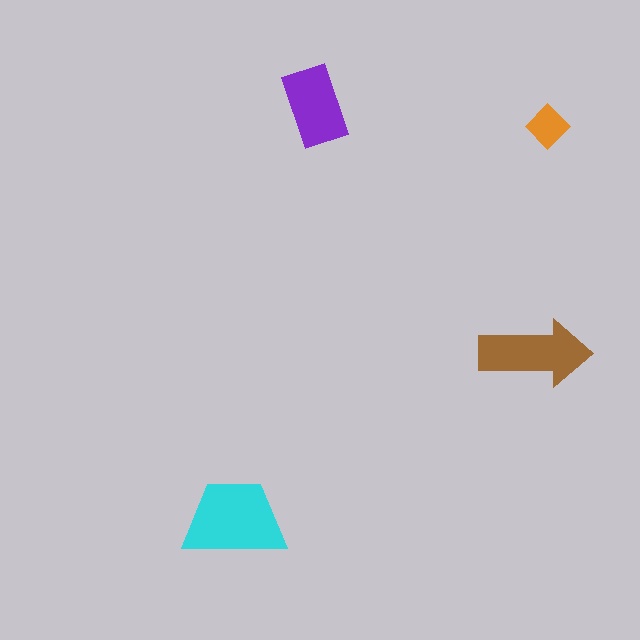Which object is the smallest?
The orange diamond.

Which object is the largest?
The cyan trapezoid.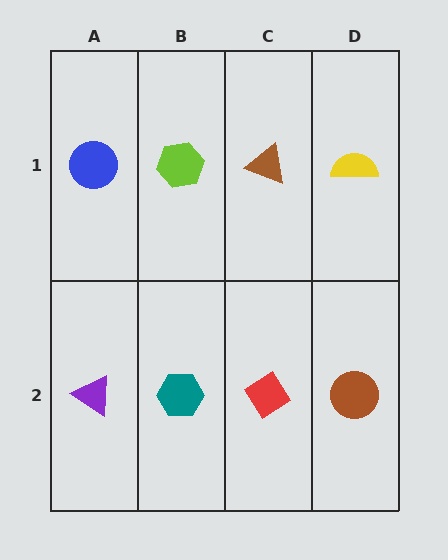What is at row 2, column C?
A red diamond.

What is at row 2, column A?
A purple triangle.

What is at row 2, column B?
A teal hexagon.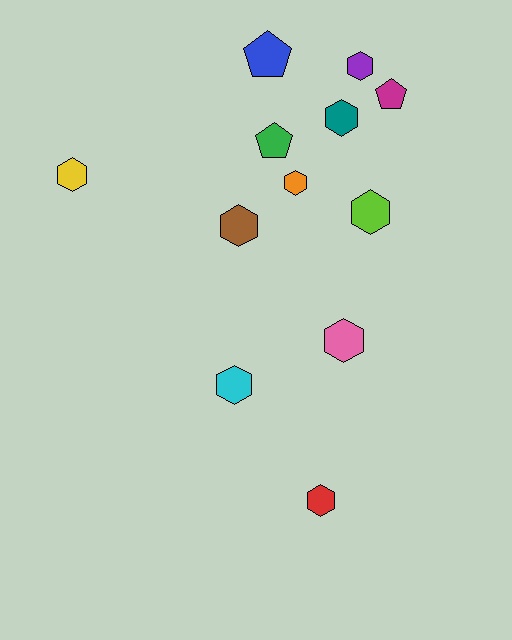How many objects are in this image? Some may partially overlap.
There are 12 objects.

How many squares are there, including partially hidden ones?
There are no squares.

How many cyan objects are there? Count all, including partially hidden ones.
There is 1 cyan object.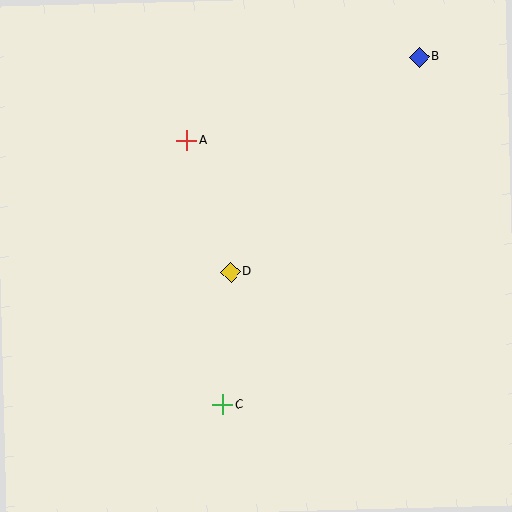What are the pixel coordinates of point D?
Point D is at (231, 272).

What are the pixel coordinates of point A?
Point A is at (187, 140).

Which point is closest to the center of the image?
Point D at (231, 272) is closest to the center.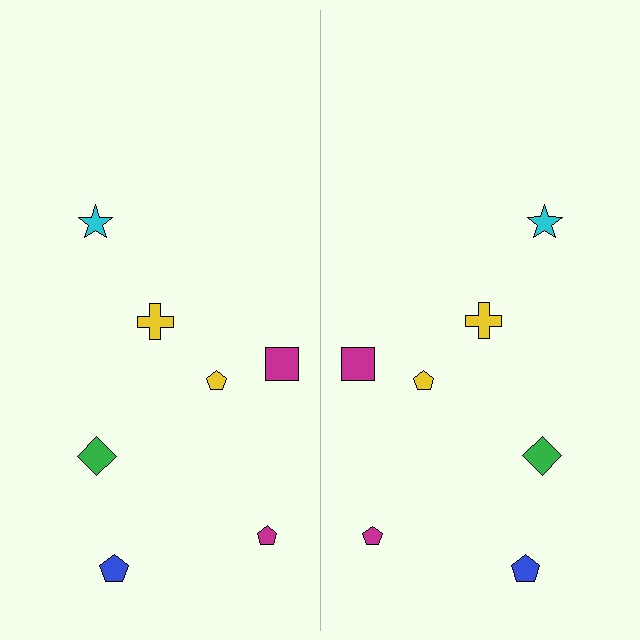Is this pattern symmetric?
Yes, this pattern has bilateral (reflection) symmetry.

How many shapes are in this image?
There are 14 shapes in this image.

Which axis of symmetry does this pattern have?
The pattern has a vertical axis of symmetry running through the center of the image.